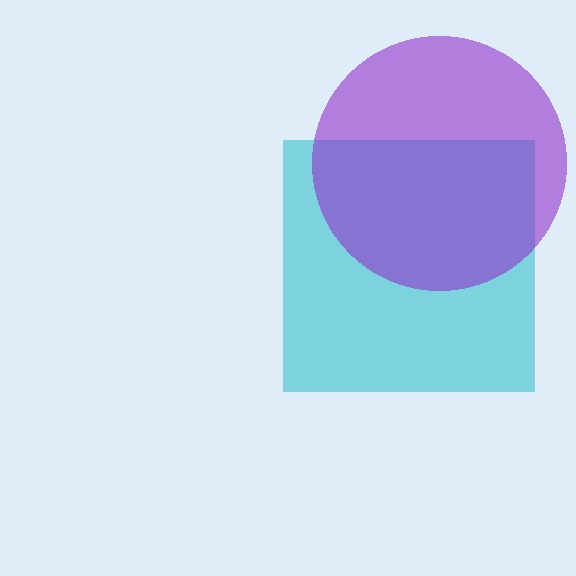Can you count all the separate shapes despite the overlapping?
Yes, there are 2 separate shapes.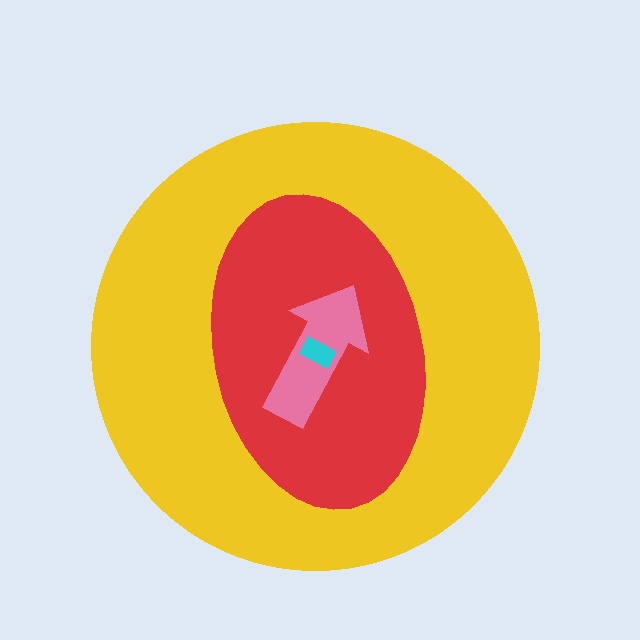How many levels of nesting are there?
4.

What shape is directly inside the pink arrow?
The cyan rectangle.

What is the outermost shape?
The yellow circle.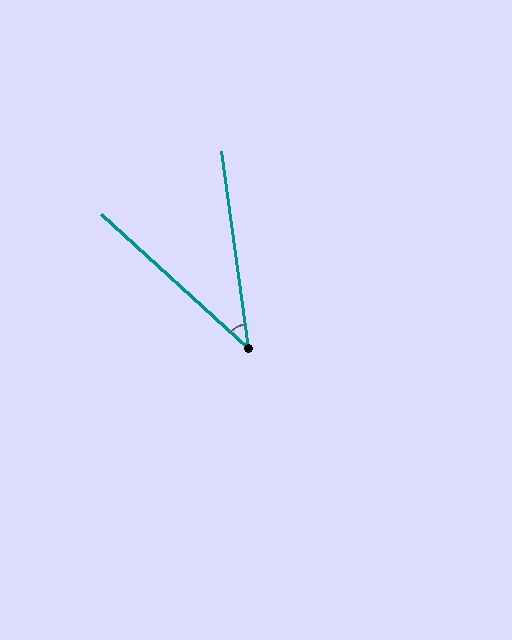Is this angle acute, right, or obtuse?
It is acute.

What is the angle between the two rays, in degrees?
Approximately 40 degrees.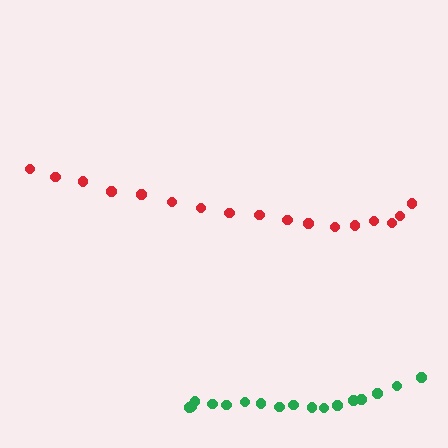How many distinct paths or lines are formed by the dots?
There are 2 distinct paths.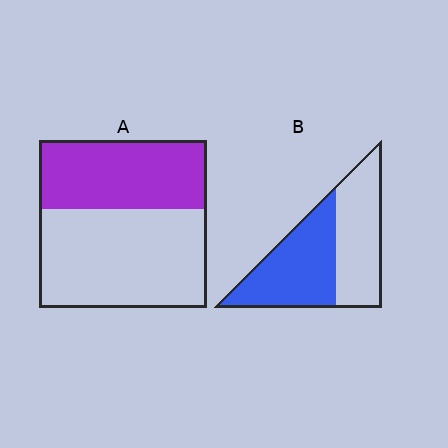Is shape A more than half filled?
No.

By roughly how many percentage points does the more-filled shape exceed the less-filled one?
By roughly 10 percentage points (B over A).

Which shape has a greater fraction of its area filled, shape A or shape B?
Shape B.